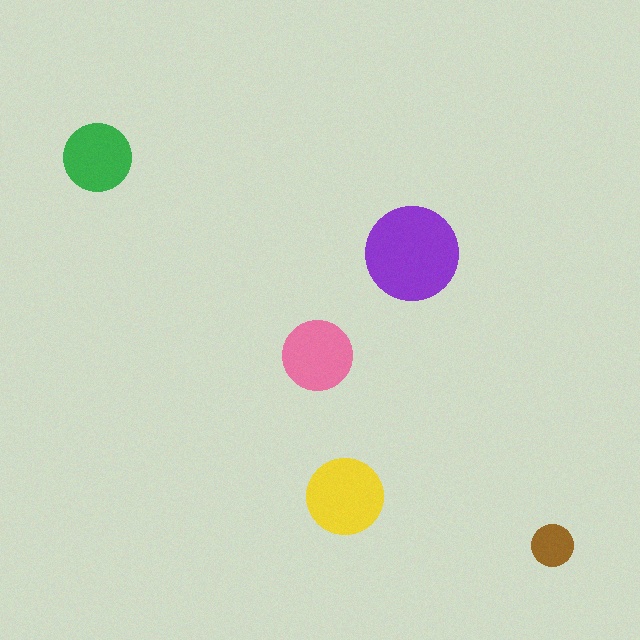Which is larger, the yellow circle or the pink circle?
The yellow one.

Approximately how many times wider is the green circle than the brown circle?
About 1.5 times wider.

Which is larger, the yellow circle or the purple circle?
The purple one.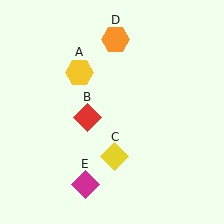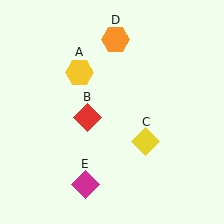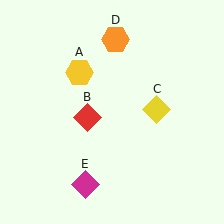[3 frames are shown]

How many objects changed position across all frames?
1 object changed position: yellow diamond (object C).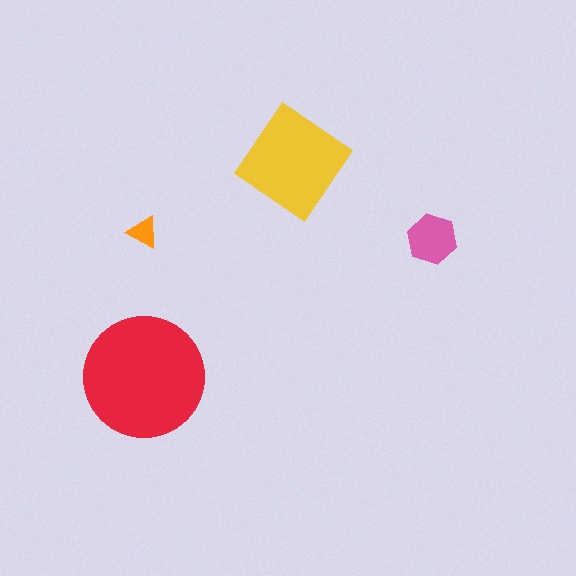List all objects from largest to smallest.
The red circle, the yellow diamond, the pink hexagon, the orange triangle.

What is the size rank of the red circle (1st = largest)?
1st.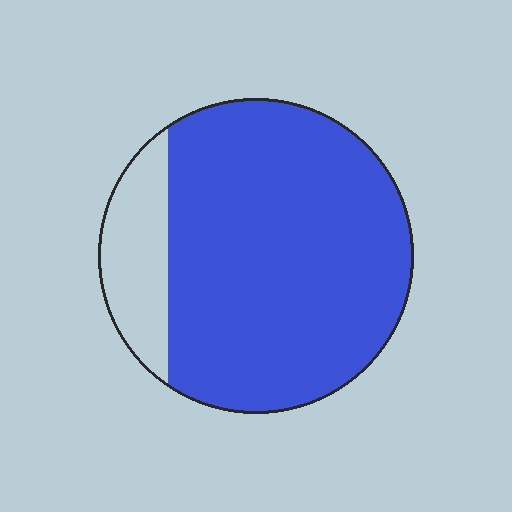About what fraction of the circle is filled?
About five sixths (5/6).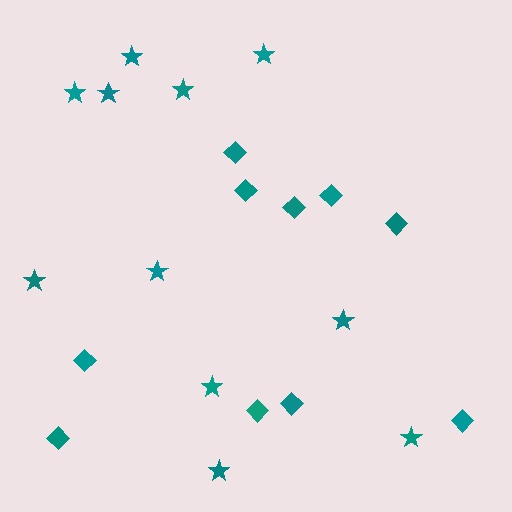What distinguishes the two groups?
There are 2 groups: one group of diamonds (10) and one group of stars (11).